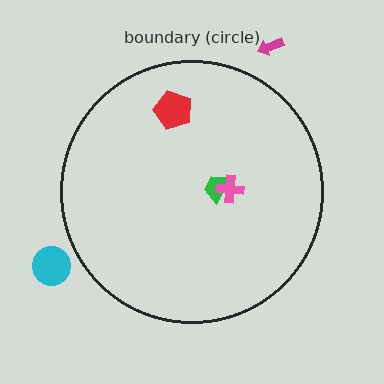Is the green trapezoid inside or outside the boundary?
Inside.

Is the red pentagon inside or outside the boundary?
Inside.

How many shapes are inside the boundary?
3 inside, 2 outside.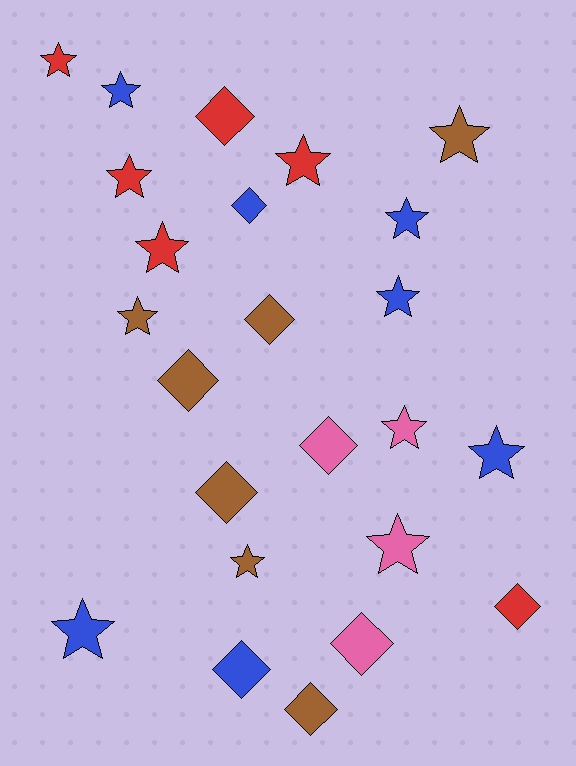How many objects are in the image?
There are 24 objects.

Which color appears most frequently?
Blue, with 7 objects.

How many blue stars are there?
There are 5 blue stars.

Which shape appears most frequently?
Star, with 14 objects.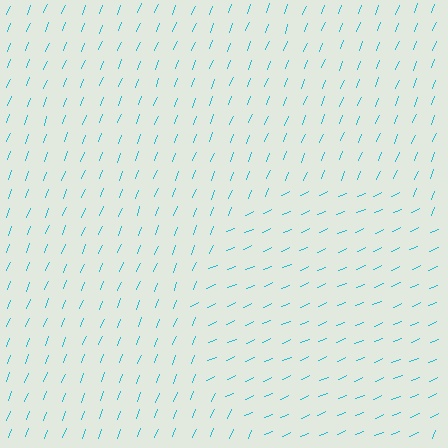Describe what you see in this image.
The image is filled with small cyan line segments. A circle region in the image has lines oriented differently from the surrounding lines, creating a visible texture boundary.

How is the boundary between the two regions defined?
The boundary is defined purely by a change in line orientation (approximately 45 degrees difference). All lines are the same color and thickness.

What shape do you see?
I see a circle.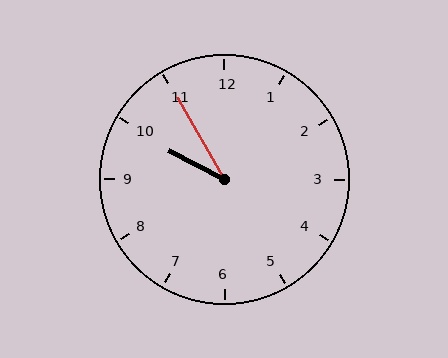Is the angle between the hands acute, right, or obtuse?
It is acute.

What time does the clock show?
9:55.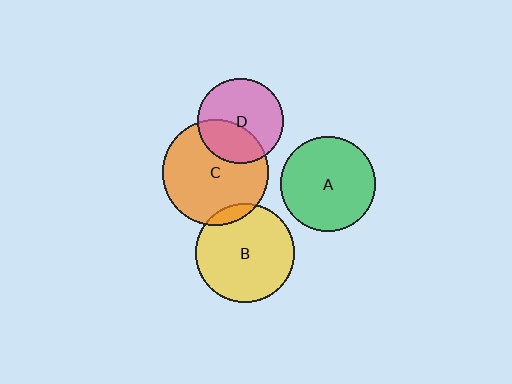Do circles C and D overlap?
Yes.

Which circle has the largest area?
Circle C (orange).